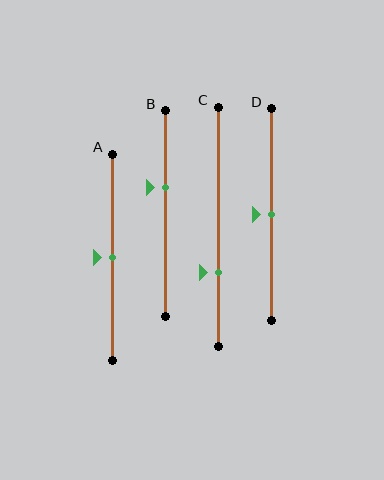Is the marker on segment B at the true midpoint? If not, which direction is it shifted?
No, the marker on segment B is shifted upward by about 13% of the segment length.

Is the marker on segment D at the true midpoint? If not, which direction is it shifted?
Yes, the marker on segment D is at the true midpoint.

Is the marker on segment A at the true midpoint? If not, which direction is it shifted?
Yes, the marker on segment A is at the true midpoint.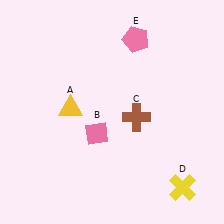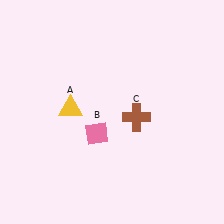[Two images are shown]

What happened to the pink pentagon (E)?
The pink pentagon (E) was removed in Image 2. It was in the top-right area of Image 1.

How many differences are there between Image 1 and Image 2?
There are 2 differences between the two images.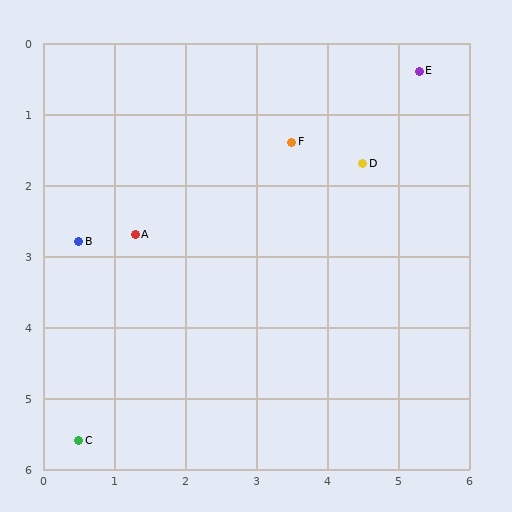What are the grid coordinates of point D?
Point D is at approximately (4.5, 1.7).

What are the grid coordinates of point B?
Point B is at approximately (0.5, 2.8).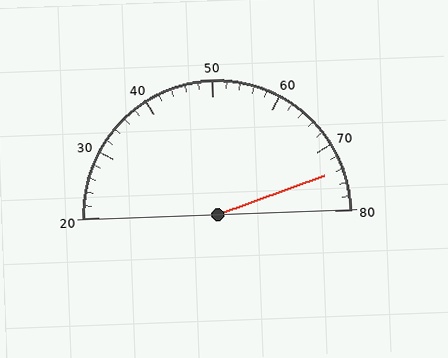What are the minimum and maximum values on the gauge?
The gauge ranges from 20 to 80.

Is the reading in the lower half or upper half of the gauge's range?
The reading is in the upper half of the range (20 to 80).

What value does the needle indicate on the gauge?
The needle indicates approximately 74.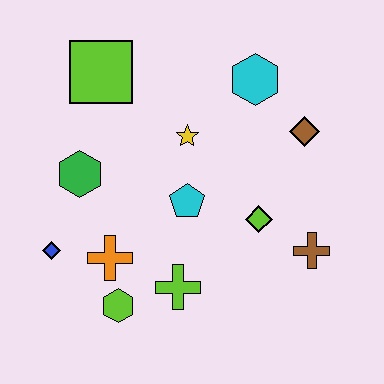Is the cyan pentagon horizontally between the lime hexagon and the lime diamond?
Yes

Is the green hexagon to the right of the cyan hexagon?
No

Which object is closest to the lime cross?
The lime hexagon is closest to the lime cross.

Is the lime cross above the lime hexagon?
Yes